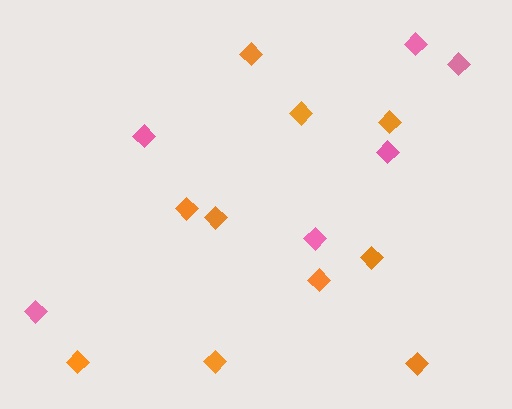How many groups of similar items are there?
There are 2 groups: one group of orange diamonds (10) and one group of pink diamonds (6).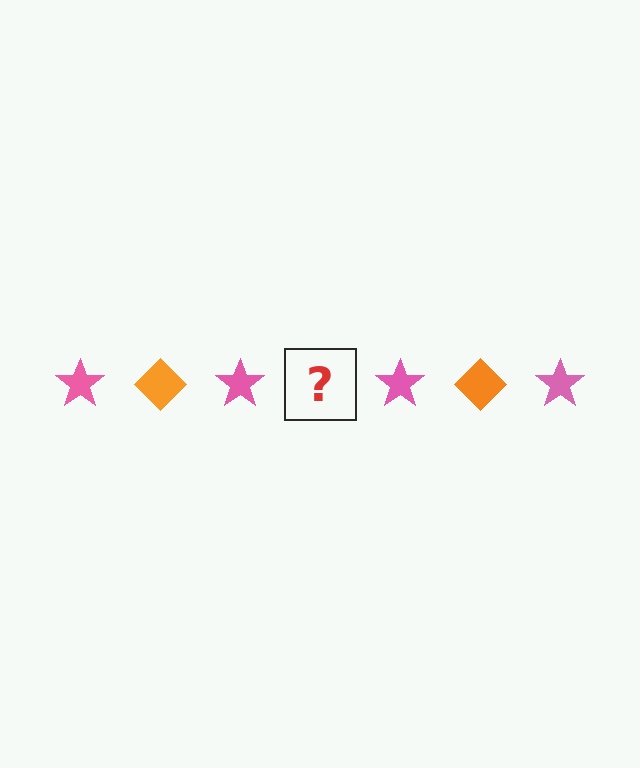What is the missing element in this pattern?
The missing element is an orange diamond.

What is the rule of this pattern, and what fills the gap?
The rule is that the pattern alternates between pink star and orange diamond. The gap should be filled with an orange diamond.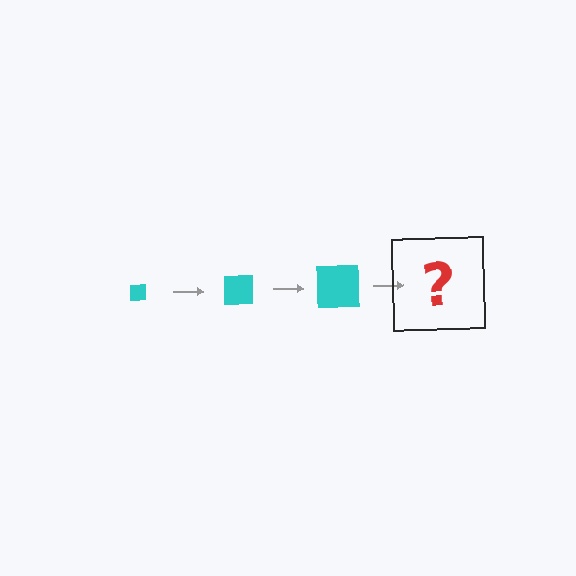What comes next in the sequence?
The next element should be a cyan square, larger than the previous one.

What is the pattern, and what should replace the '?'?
The pattern is that the square gets progressively larger each step. The '?' should be a cyan square, larger than the previous one.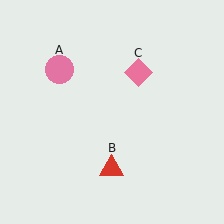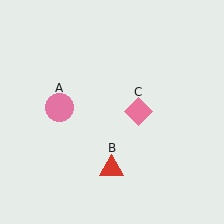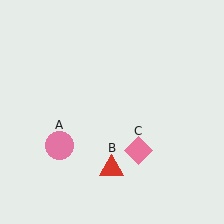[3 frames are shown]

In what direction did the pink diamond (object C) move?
The pink diamond (object C) moved down.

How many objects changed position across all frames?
2 objects changed position: pink circle (object A), pink diamond (object C).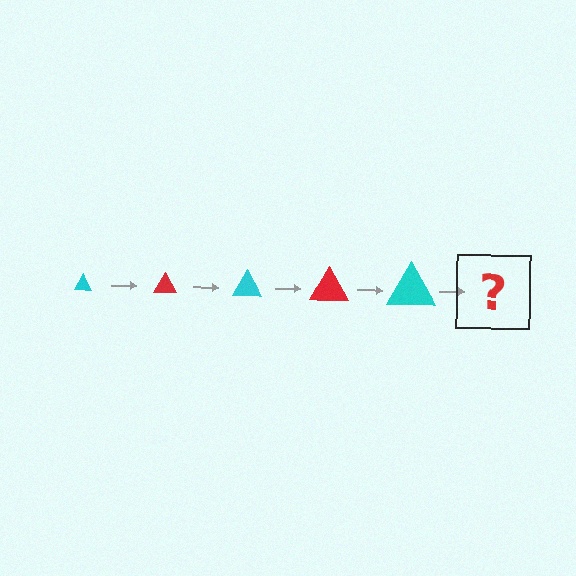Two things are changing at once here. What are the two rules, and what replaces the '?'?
The two rules are that the triangle grows larger each step and the color cycles through cyan and red. The '?' should be a red triangle, larger than the previous one.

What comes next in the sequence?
The next element should be a red triangle, larger than the previous one.